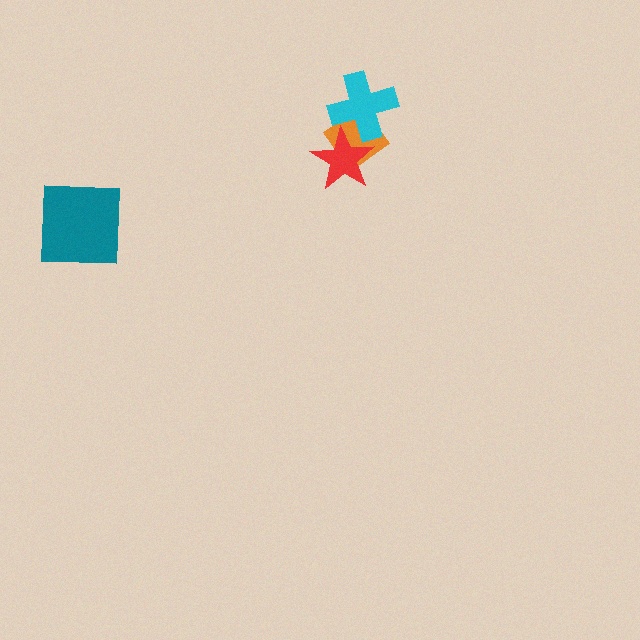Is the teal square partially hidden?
No, no other shape covers it.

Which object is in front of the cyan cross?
The red star is in front of the cyan cross.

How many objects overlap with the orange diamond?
2 objects overlap with the orange diamond.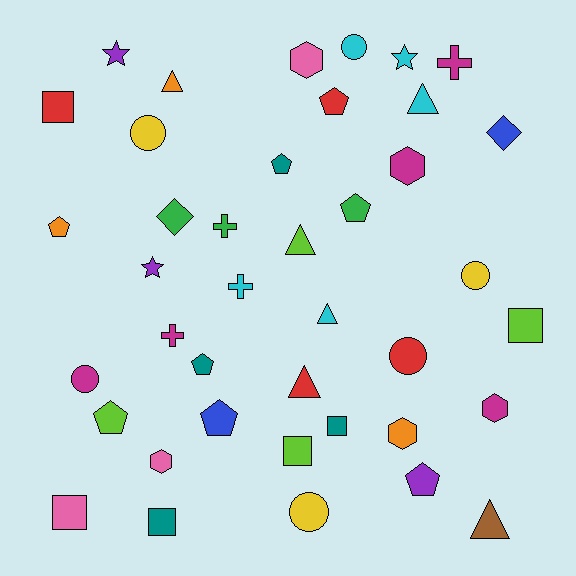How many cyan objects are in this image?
There are 5 cyan objects.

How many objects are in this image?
There are 40 objects.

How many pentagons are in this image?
There are 8 pentagons.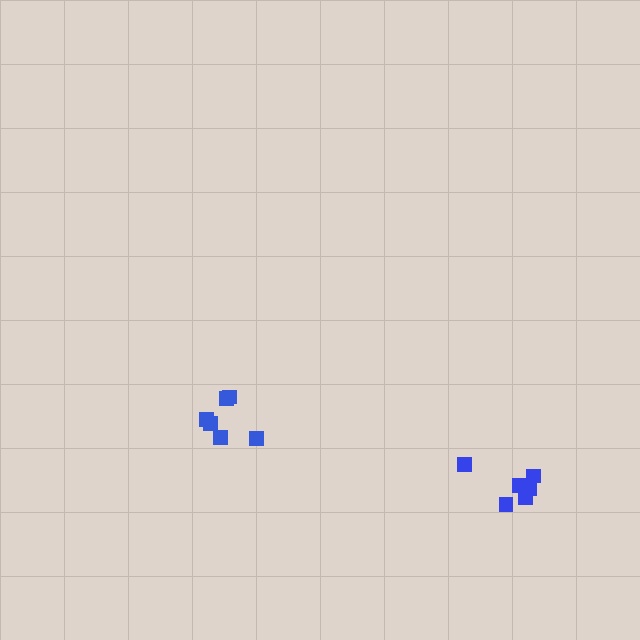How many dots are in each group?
Group 1: 6 dots, Group 2: 6 dots (12 total).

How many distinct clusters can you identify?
There are 2 distinct clusters.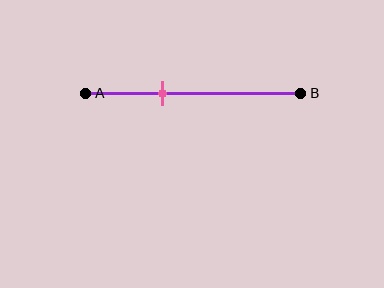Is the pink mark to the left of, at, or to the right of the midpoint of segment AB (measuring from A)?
The pink mark is to the left of the midpoint of segment AB.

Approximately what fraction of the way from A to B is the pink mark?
The pink mark is approximately 35% of the way from A to B.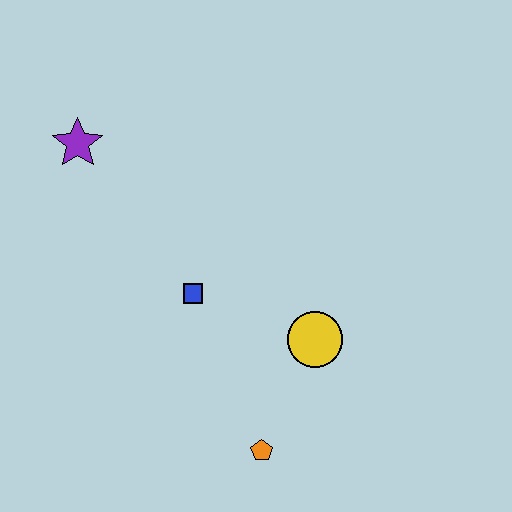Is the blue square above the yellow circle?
Yes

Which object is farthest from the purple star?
The orange pentagon is farthest from the purple star.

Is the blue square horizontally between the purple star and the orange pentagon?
Yes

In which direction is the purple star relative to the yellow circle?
The purple star is to the left of the yellow circle.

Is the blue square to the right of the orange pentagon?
No